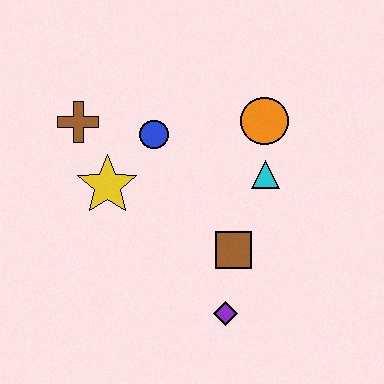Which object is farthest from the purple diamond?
The brown cross is farthest from the purple diamond.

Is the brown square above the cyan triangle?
No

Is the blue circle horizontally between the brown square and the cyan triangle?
No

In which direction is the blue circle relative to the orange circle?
The blue circle is to the left of the orange circle.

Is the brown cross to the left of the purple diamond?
Yes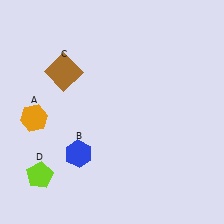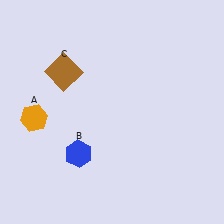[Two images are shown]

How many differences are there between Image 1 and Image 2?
There is 1 difference between the two images.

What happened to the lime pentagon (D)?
The lime pentagon (D) was removed in Image 2. It was in the bottom-left area of Image 1.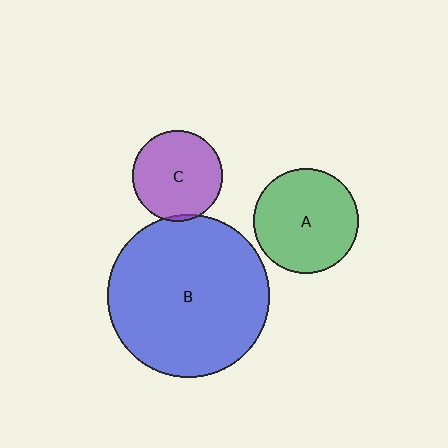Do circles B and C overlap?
Yes.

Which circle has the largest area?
Circle B (blue).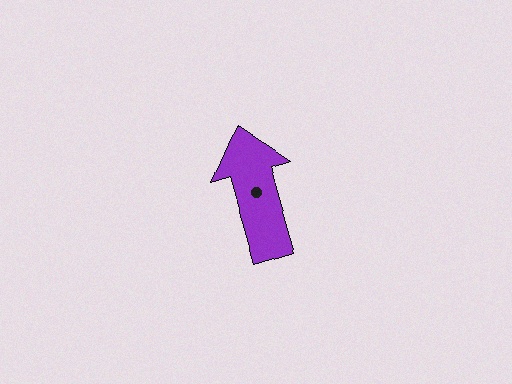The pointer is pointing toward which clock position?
Roughly 11 o'clock.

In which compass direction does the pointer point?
North.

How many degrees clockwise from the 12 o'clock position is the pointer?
Approximately 343 degrees.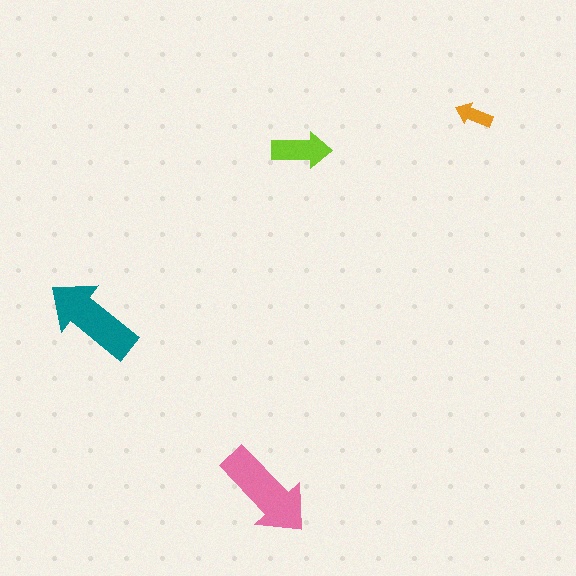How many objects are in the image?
There are 4 objects in the image.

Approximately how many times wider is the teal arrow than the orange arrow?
About 2.5 times wider.